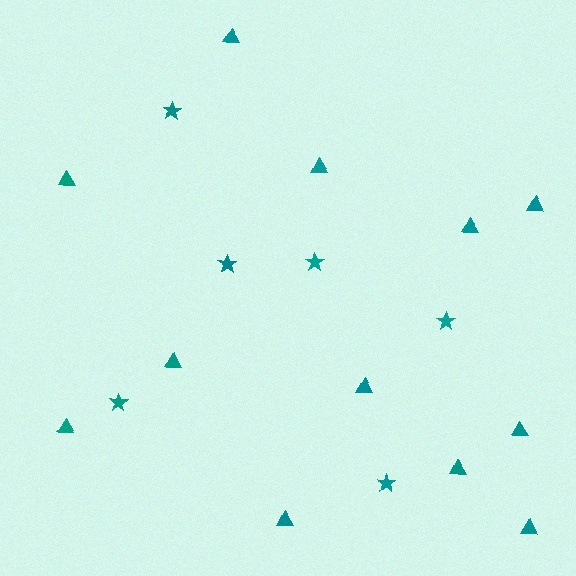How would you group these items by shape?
There are 2 groups: one group of triangles (12) and one group of stars (6).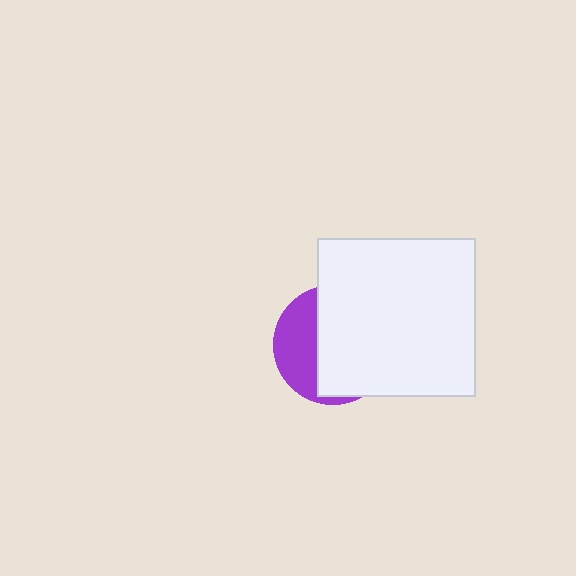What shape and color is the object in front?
The object in front is a white square.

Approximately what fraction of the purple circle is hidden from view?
Roughly 64% of the purple circle is hidden behind the white square.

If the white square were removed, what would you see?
You would see the complete purple circle.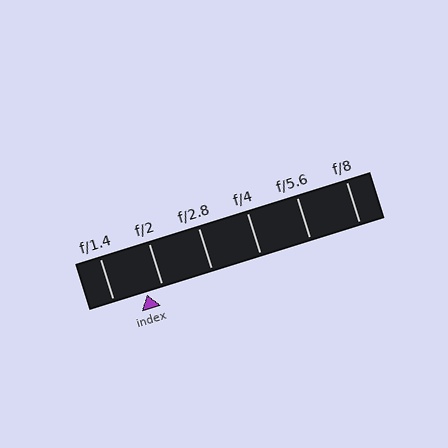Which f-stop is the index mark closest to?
The index mark is closest to f/2.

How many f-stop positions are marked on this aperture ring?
There are 6 f-stop positions marked.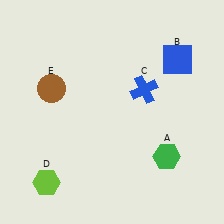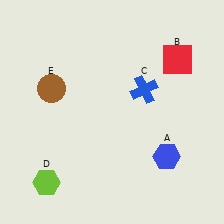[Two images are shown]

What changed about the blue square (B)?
In Image 1, B is blue. In Image 2, it changed to red.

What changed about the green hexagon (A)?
In Image 1, A is green. In Image 2, it changed to blue.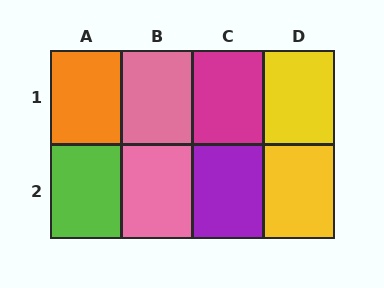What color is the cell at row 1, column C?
Magenta.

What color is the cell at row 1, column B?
Pink.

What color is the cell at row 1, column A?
Orange.